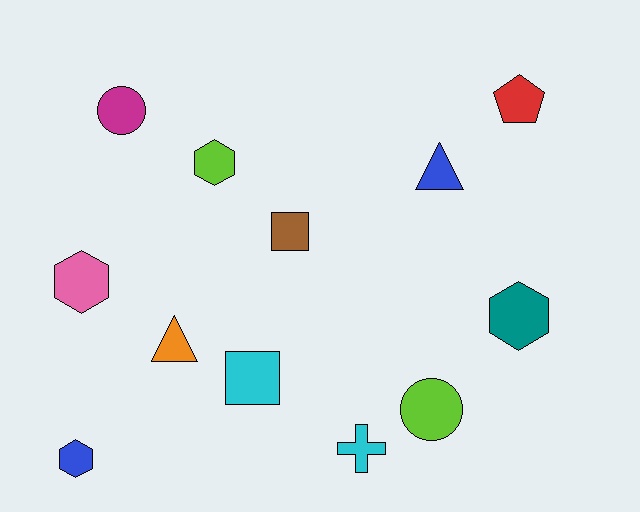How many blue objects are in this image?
There are 2 blue objects.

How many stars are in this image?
There are no stars.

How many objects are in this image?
There are 12 objects.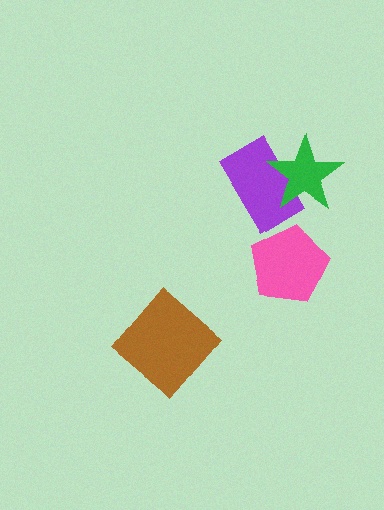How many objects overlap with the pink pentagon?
0 objects overlap with the pink pentagon.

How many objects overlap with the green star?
1 object overlaps with the green star.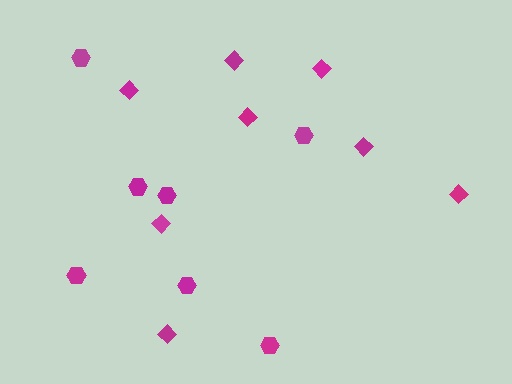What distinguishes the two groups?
There are 2 groups: one group of hexagons (7) and one group of diamonds (8).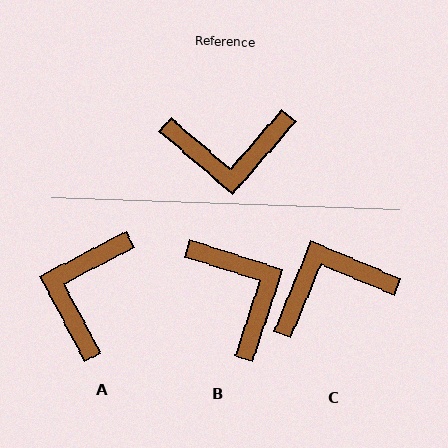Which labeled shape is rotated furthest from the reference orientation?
C, about 162 degrees away.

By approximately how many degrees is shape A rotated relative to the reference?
Approximately 111 degrees clockwise.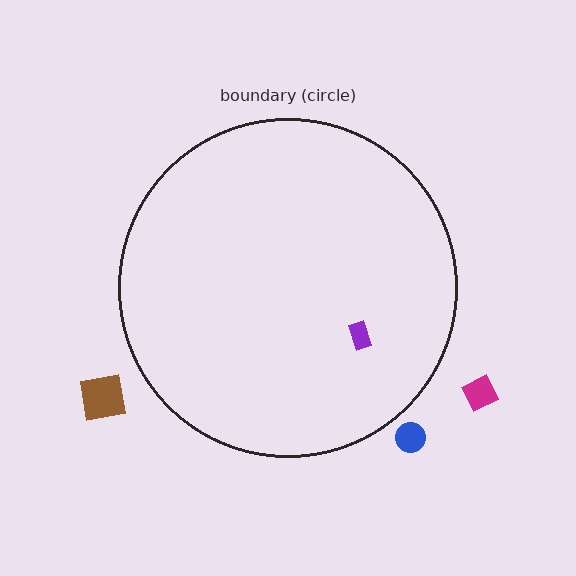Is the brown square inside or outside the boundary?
Outside.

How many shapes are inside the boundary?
1 inside, 3 outside.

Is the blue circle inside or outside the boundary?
Outside.